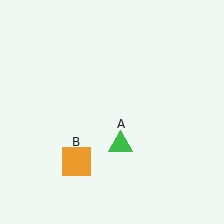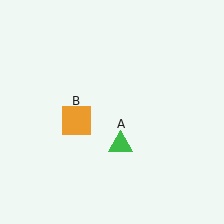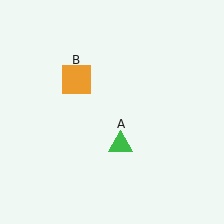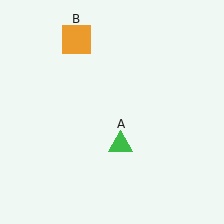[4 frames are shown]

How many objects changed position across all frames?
1 object changed position: orange square (object B).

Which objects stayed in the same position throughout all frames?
Green triangle (object A) remained stationary.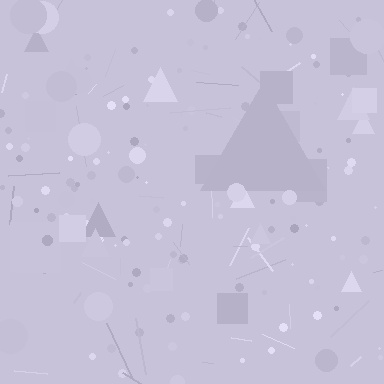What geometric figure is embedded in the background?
A triangle is embedded in the background.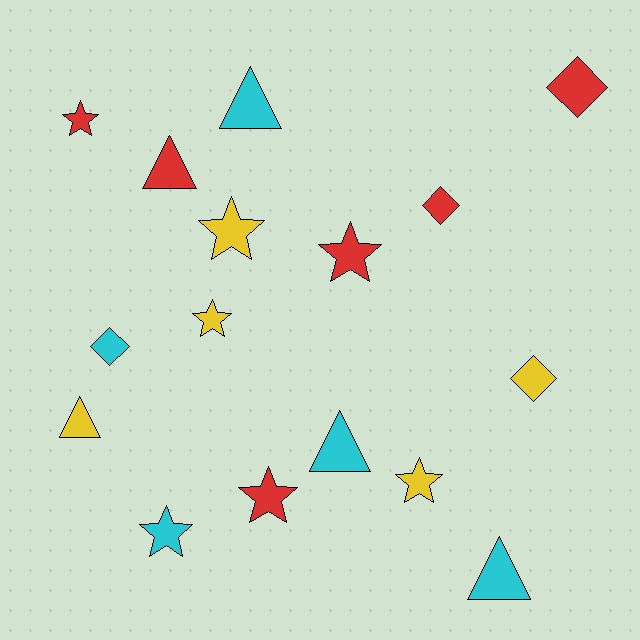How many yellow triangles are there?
There is 1 yellow triangle.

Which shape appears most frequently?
Star, with 7 objects.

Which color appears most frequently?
Red, with 6 objects.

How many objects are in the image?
There are 16 objects.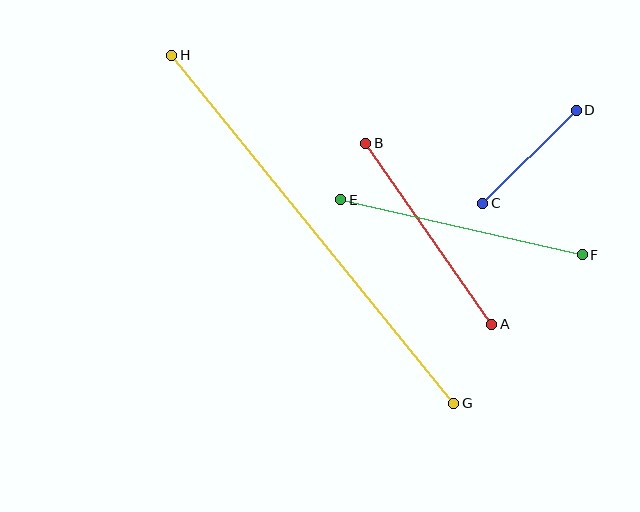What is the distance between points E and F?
The distance is approximately 248 pixels.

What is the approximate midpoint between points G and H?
The midpoint is at approximately (313, 229) pixels.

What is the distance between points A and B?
The distance is approximately 221 pixels.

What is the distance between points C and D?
The distance is approximately 132 pixels.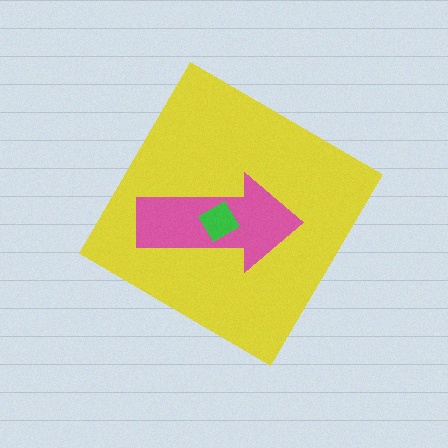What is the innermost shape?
The green diamond.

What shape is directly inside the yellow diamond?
The pink arrow.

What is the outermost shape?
The yellow diamond.